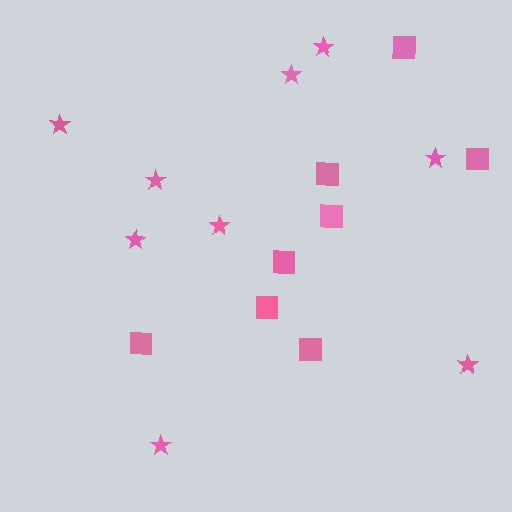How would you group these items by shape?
There are 2 groups: one group of stars (9) and one group of squares (8).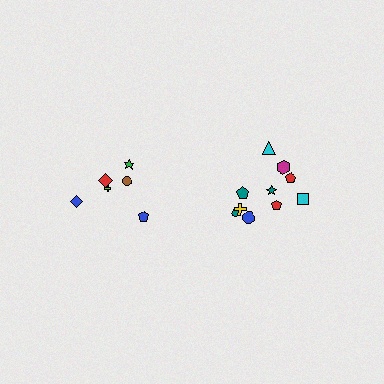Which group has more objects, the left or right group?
The right group.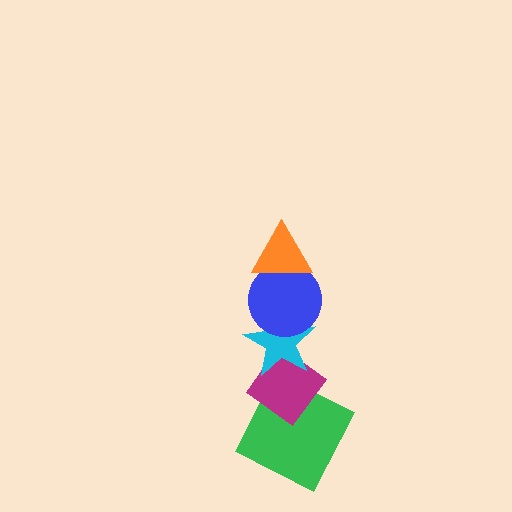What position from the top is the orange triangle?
The orange triangle is 1st from the top.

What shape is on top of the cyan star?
The blue circle is on top of the cyan star.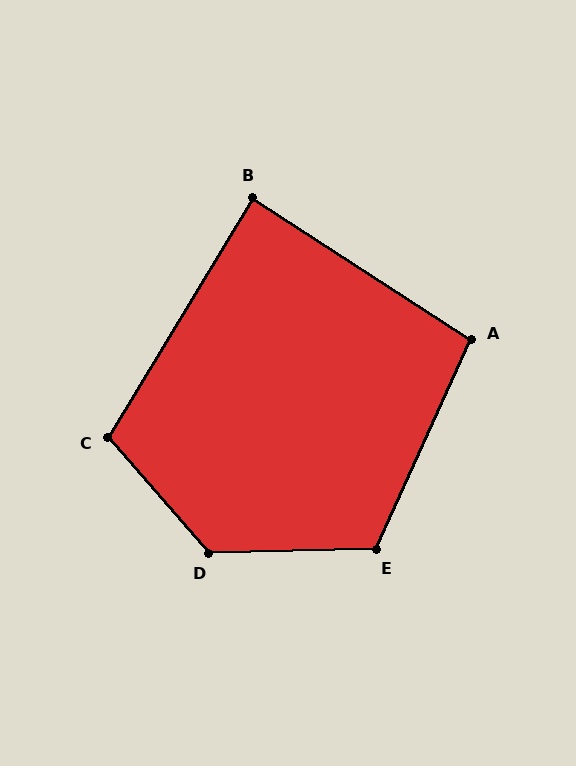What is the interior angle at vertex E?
Approximately 116 degrees (obtuse).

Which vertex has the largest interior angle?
D, at approximately 129 degrees.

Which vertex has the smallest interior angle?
B, at approximately 88 degrees.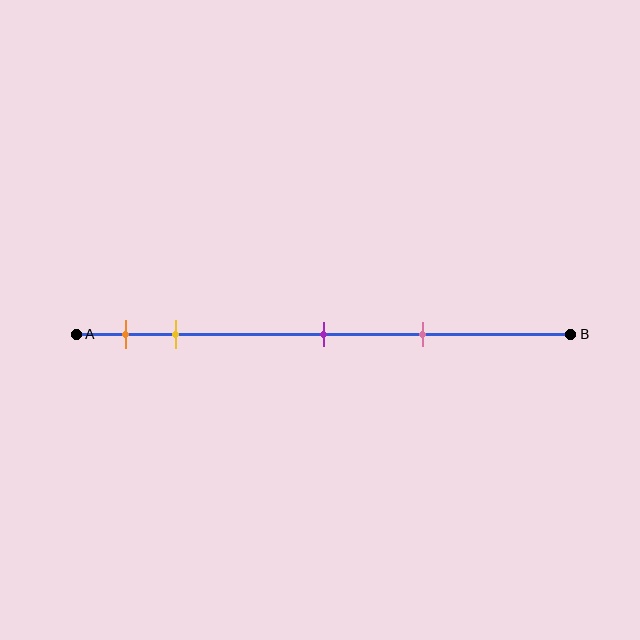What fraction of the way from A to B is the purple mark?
The purple mark is approximately 50% (0.5) of the way from A to B.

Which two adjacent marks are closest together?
The orange and yellow marks are the closest adjacent pair.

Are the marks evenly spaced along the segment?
No, the marks are not evenly spaced.